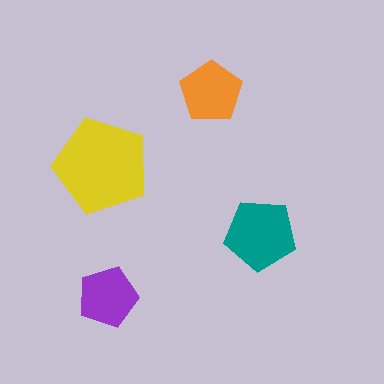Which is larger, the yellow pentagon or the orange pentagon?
The yellow one.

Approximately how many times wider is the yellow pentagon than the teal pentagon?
About 1.5 times wider.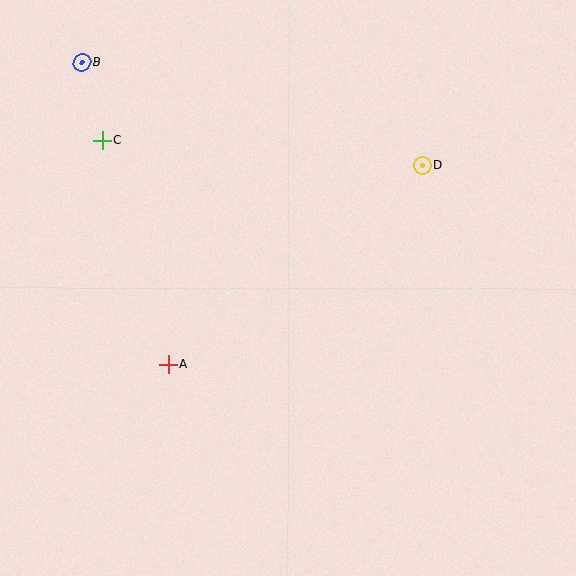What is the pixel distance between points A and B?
The distance between A and B is 314 pixels.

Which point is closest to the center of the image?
Point A at (168, 364) is closest to the center.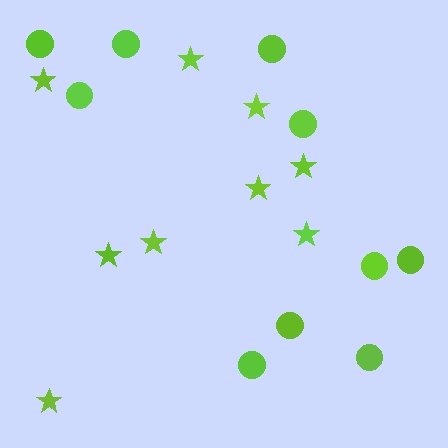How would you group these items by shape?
There are 2 groups: one group of circles (10) and one group of stars (9).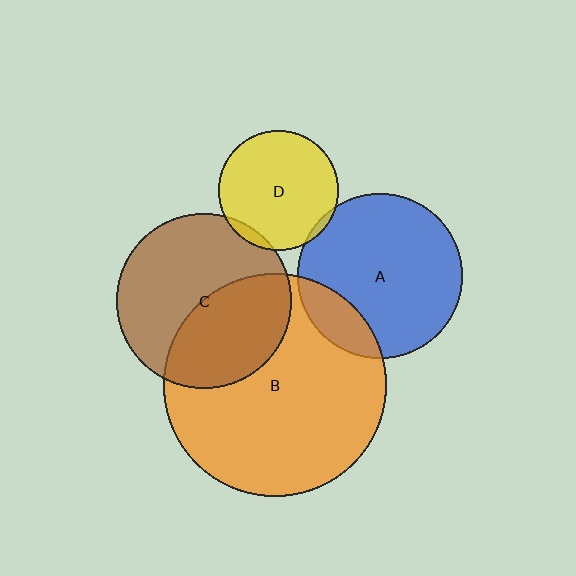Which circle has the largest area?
Circle B (orange).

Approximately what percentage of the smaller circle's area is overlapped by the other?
Approximately 40%.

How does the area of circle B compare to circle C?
Approximately 1.6 times.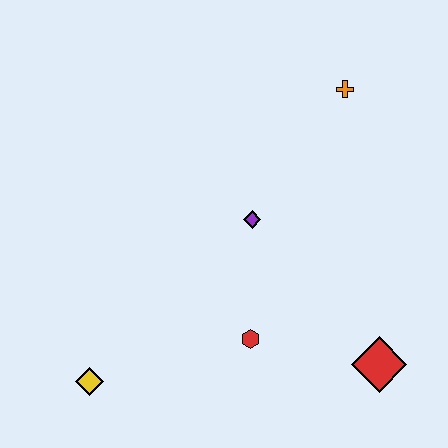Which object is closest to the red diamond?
The red hexagon is closest to the red diamond.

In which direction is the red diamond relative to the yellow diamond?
The red diamond is to the right of the yellow diamond.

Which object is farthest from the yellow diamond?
The orange cross is farthest from the yellow diamond.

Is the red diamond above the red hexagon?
No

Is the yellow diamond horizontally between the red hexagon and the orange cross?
No